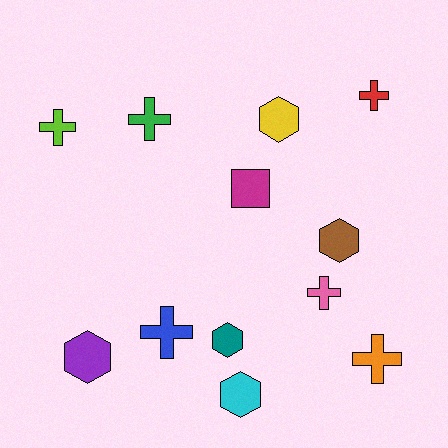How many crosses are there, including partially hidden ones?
There are 6 crosses.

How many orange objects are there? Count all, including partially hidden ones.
There is 1 orange object.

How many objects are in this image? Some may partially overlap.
There are 12 objects.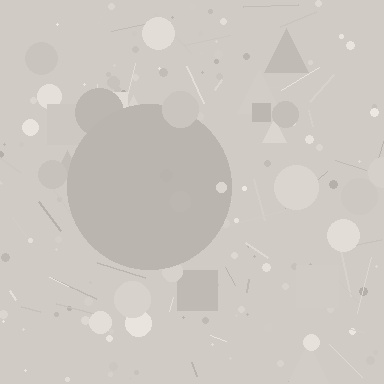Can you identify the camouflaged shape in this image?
The camouflaged shape is a circle.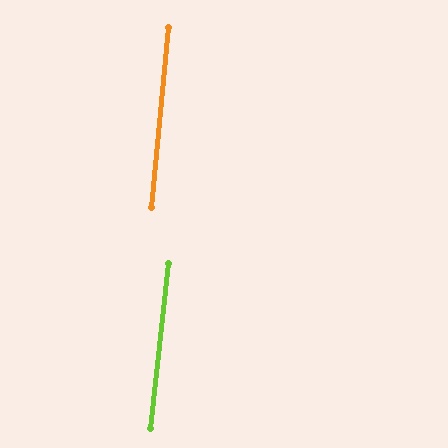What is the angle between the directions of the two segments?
Approximately 1 degree.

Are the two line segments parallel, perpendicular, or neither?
Parallel — their directions differ by only 0.9°.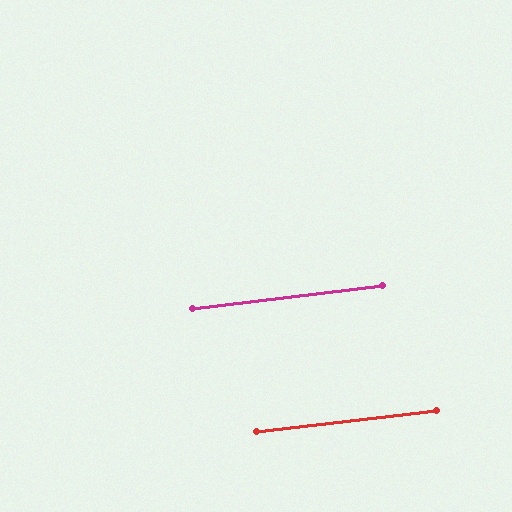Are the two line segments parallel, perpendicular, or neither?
Parallel — their directions differ by only 0.4°.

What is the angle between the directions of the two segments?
Approximately 0 degrees.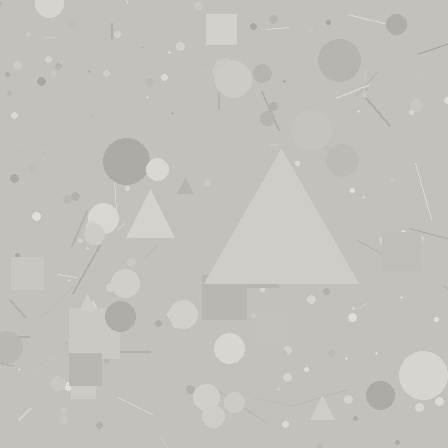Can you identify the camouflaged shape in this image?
The camouflaged shape is a triangle.